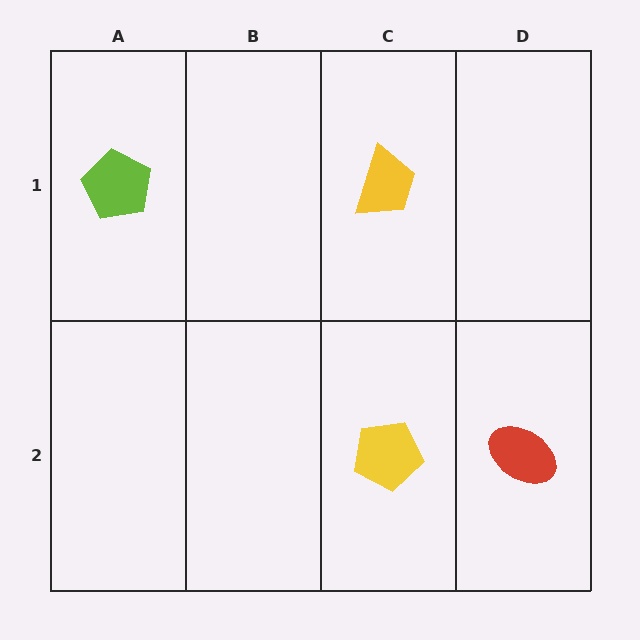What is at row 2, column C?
A yellow pentagon.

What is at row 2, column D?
A red ellipse.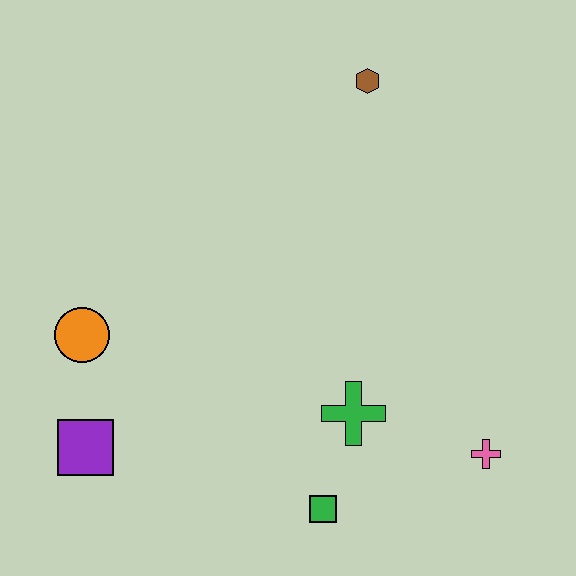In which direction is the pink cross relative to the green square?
The pink cross is to the right of the green square.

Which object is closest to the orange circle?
The purple square is closest to the orange circle.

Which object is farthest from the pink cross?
The orange circle is farthest from the pink cross.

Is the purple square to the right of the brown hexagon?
No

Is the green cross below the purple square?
No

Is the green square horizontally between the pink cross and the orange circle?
Yes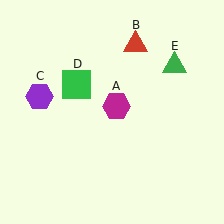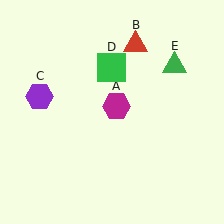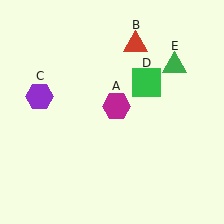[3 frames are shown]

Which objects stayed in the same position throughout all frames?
Magenta hexagon (object A) and red triangle (object B) and purple hexagon (object C) and green triangle (object E) remained stationary.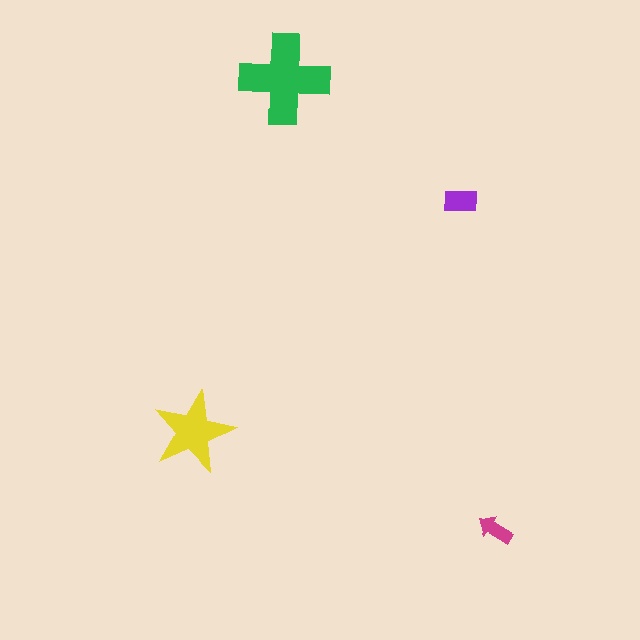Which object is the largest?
The green cross.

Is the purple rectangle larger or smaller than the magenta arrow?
Larger.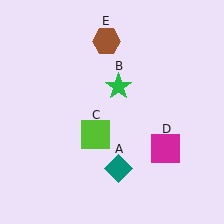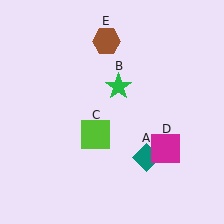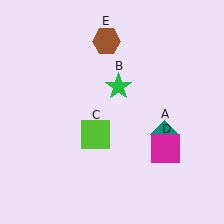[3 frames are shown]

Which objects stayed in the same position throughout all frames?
Green star (object B) and lime square (object C) and magenta square (object D) and brown hexagon (object E) remained stationary.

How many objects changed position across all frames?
1 object changed position: teal diamond (object A).